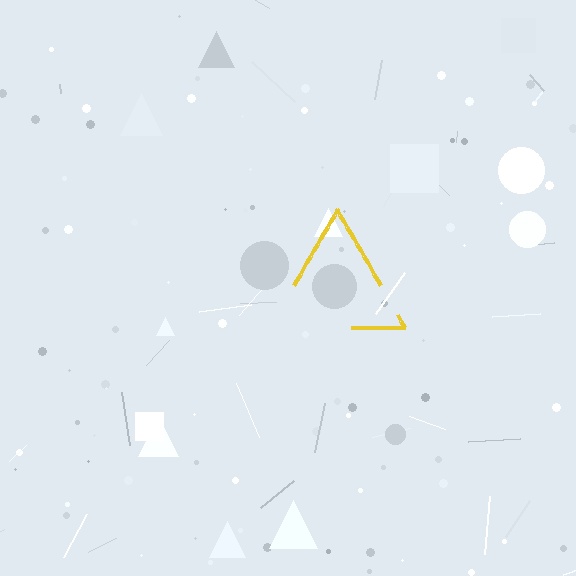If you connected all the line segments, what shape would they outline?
They would outline a triangle.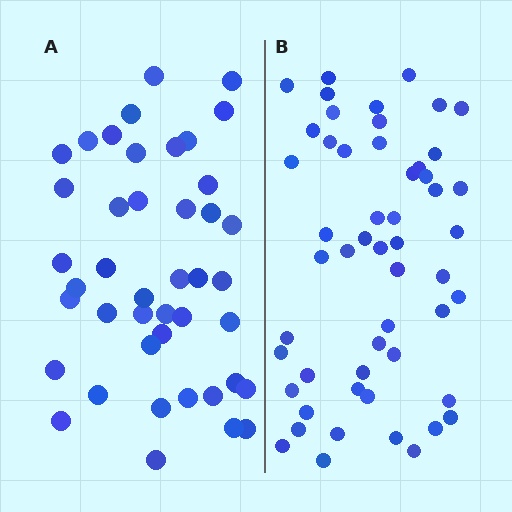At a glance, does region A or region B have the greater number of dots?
Region B (the right region) has more dots.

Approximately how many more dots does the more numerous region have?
Region B has roughly 10 or so more dots than region A.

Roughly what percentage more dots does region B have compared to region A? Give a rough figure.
About 25% more.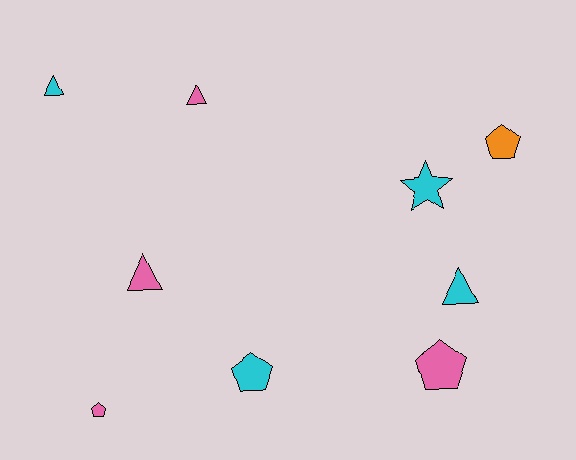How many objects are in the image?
There are 9 objects.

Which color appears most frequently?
Cyan, with 4 objects.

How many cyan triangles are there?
There are 2 cyan triangles.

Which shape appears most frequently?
Pentagon, with 4 objects.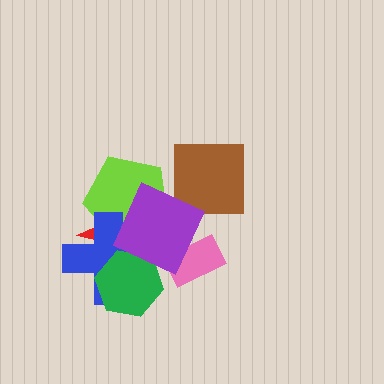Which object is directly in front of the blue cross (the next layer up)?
The green hexagon is directly in front of the blue cross.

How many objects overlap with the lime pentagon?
3 objects overlap with the lime pentagon.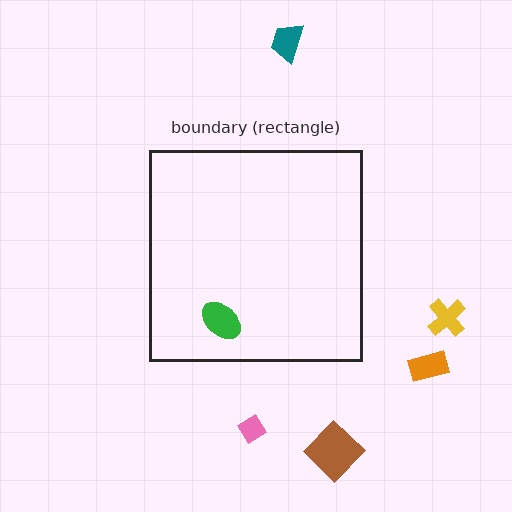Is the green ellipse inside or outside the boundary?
Inside.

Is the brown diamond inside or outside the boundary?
Outside.